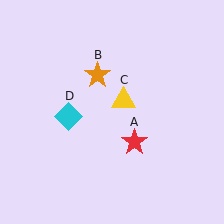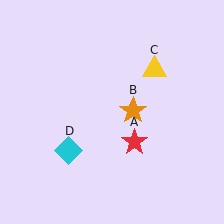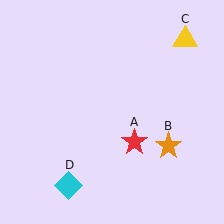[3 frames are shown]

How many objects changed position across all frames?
3 objects changed position: orange star (object B), yellow triangle (object C), cyan diamond (object D).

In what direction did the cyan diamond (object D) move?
The cyan diamond (object D) moved down.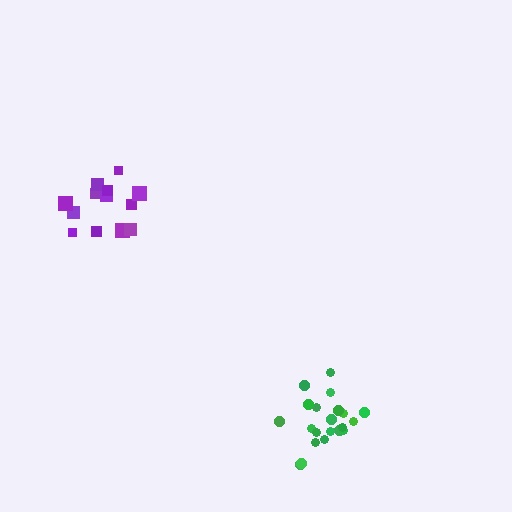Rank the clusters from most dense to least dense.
green, purple.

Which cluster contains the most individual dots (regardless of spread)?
Green (21).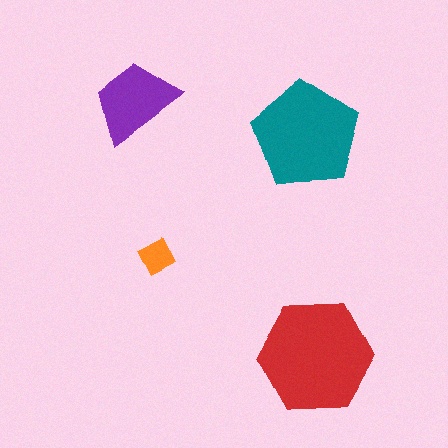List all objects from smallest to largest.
The orange diamond, the purple trapezoid, the teal pentagon, the red hexagon.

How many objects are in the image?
There are 4 objects in the image.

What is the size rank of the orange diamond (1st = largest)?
4th.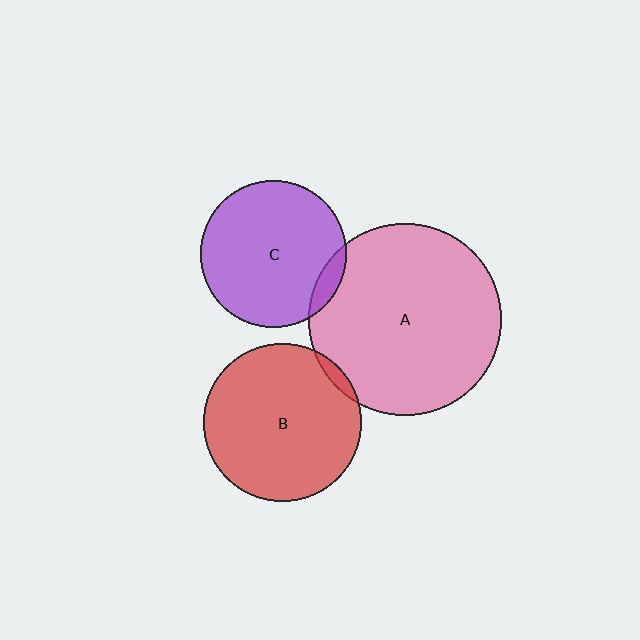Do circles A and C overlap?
Yes.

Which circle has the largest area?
Circle A (pink).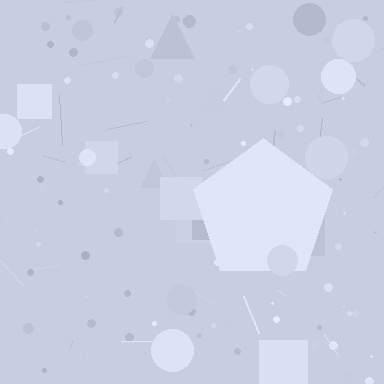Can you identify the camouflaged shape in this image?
The camouflaged shape is a pentagon.